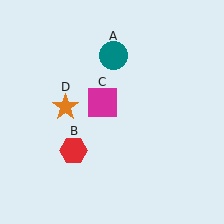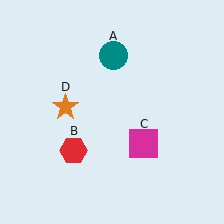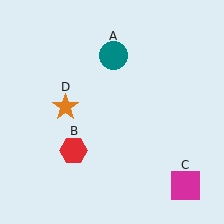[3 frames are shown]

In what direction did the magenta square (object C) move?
The magenta square (object C) moved down and to the right.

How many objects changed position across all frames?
1 object changed position: magenta square (object C).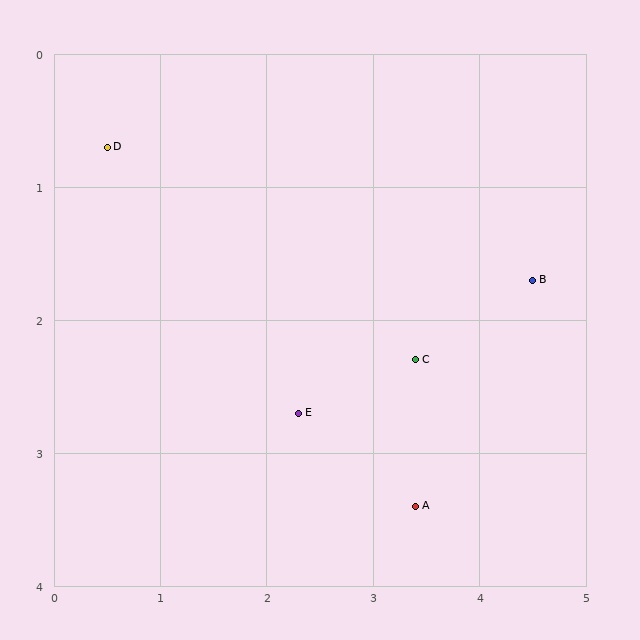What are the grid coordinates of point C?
Point C is at approximately (3.4, 2.3).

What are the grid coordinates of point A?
Point A is at approximately (3.4, 3.4).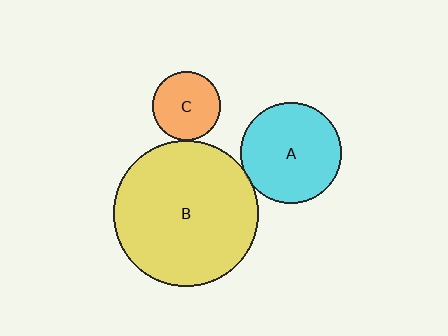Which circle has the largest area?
Circle B (yellow).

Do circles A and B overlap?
Yes.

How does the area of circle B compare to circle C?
Approximately 4.5 times.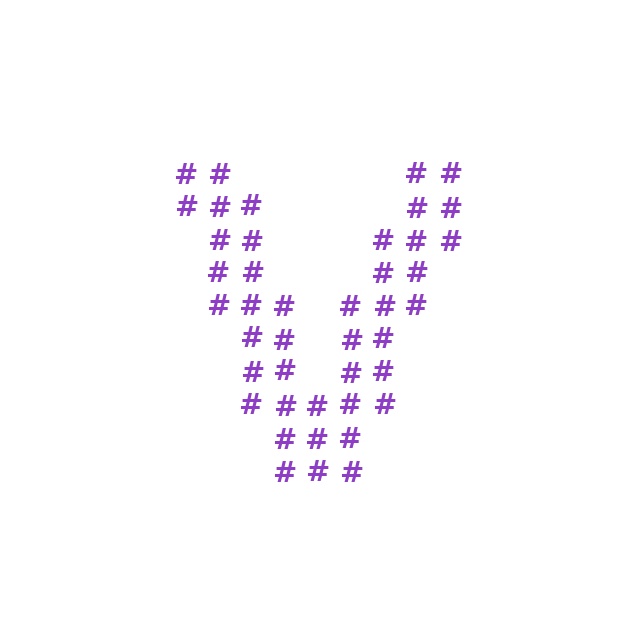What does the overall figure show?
The overall figure shows the letter V.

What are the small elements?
The small elements are hash symbols.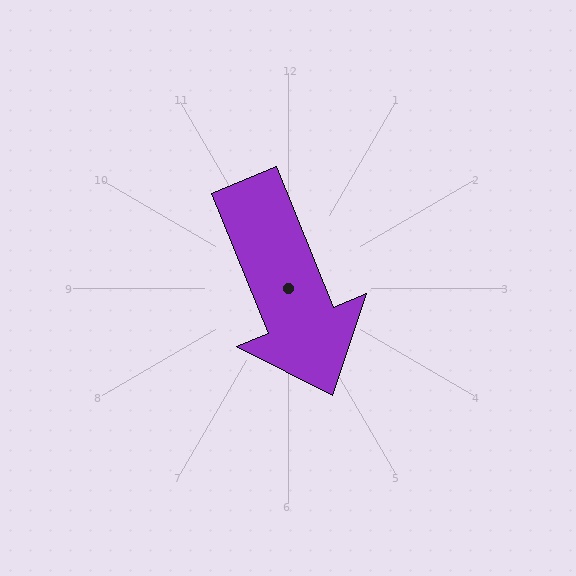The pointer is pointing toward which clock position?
Roughly 5 o'clock.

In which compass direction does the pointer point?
South.